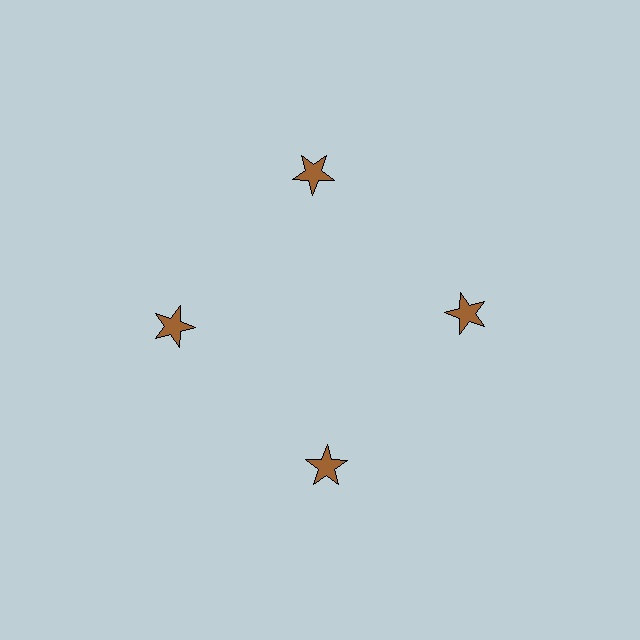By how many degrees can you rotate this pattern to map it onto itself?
The pattern maps onto itself every 90 degrees of rotation.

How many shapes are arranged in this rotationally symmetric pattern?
There are 4 shapes, arranged in 4 groups of 1.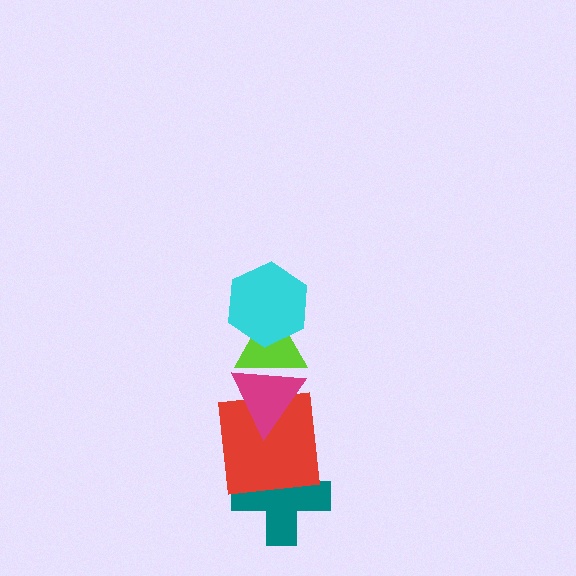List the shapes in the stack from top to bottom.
From top to bottom: the cyan hexagon, the lime triangle, the magenta triangle, the red square, the teal cross.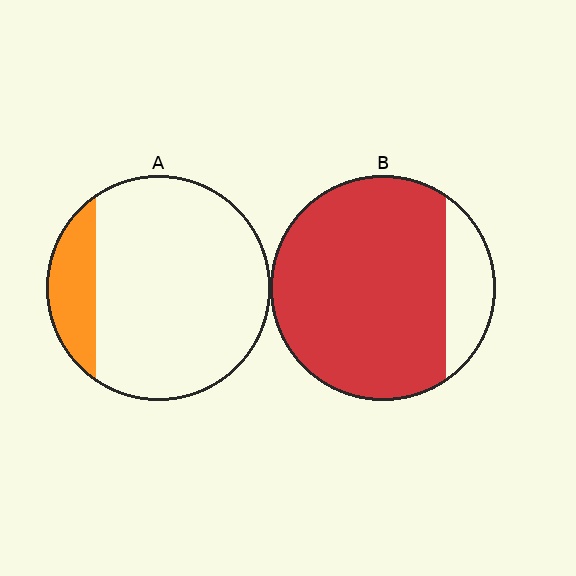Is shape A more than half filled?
No.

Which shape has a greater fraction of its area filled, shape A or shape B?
Shape B.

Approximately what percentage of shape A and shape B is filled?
A is approximately 15% and B is approximately 85%.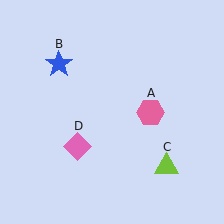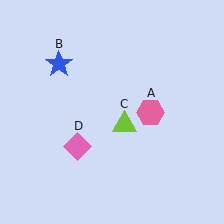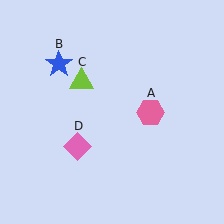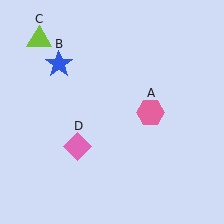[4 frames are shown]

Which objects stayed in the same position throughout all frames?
Pink hexagon (object A) and blue star (object B) and pink diamond (object D) remained stationary.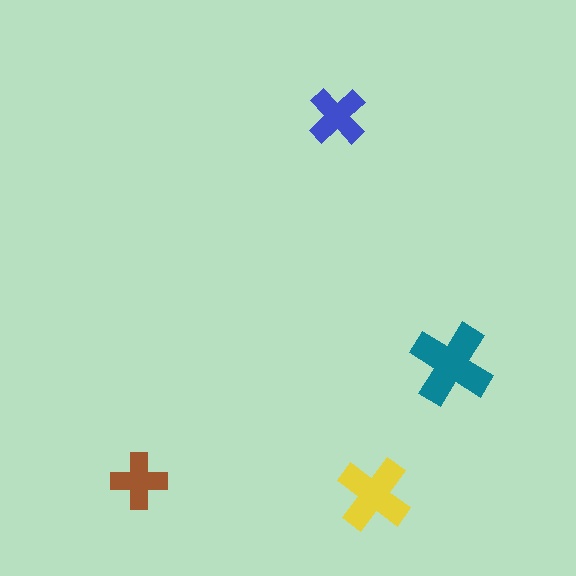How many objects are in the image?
There are 4 objects in the image.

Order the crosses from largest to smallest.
the teal one, the yellow one, the blue one, the brown one.